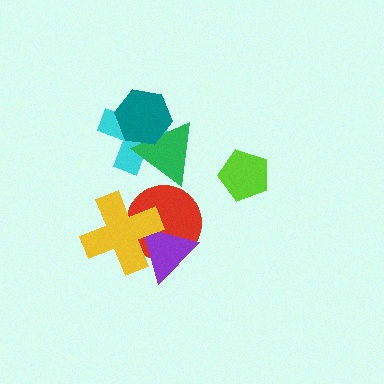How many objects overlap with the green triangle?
2 objects overlap with the green triangle.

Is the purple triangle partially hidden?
Yes, it is partially covered by another shape.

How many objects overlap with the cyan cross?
2 objects overlap with the cyan cross.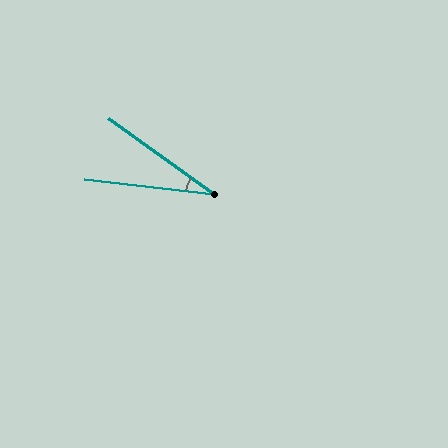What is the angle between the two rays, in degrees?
Approximately 29 degrees.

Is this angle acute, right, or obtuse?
It is acute.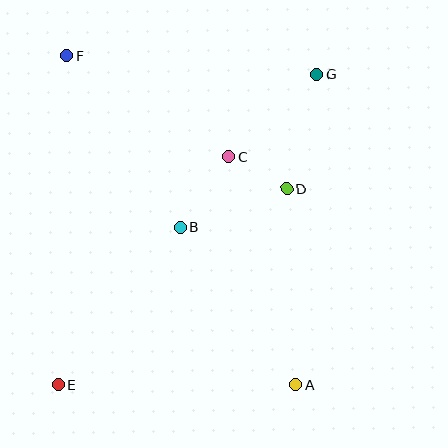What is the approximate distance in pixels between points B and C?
The distance between B and C is approximately 86 pixels.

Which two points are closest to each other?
Points C and D are closest to each other.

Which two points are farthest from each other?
Points E and G are farthest from each other.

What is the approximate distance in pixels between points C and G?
The distance between C and G is approximately 120 pixels.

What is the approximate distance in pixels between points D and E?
The distance between D and E is approximately 301 pixels.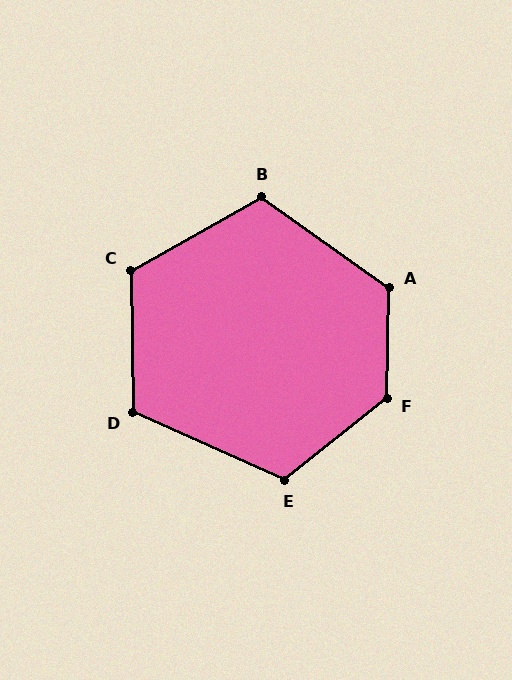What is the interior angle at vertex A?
Approximately 124 degrees (obtuse).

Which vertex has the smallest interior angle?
D, at approximately 115 degrees.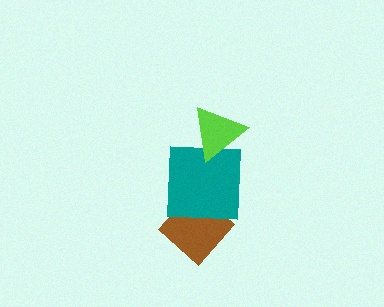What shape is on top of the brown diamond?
The teal square is on top of the brown diamond.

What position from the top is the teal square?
The teal square is 2nd from the top.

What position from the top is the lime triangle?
The lime triangle is 1st from the top.